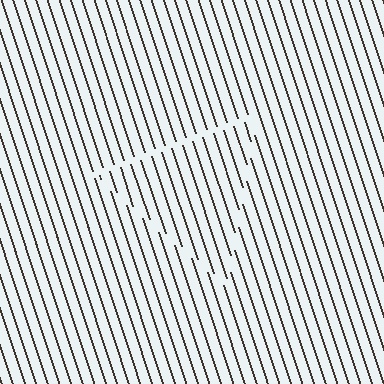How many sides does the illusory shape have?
3 sides — the line-ends trace a triangle.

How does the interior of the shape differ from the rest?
The interior of the shape contains the same grating, shifted by half a period — the contour is defined by the phase discontinuity where line-ends from the inner and outer gratings abut.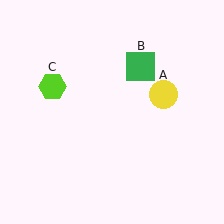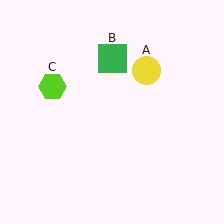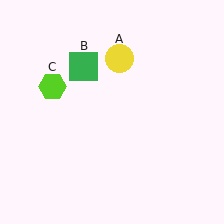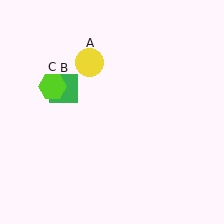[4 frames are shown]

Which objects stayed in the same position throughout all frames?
Lime hexagon (object C) remained stationary.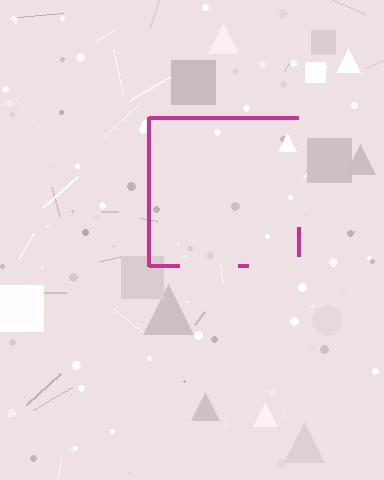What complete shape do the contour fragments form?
The contour fragments form a square.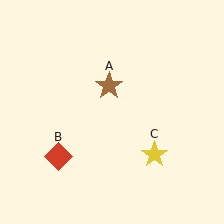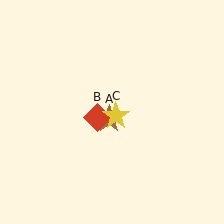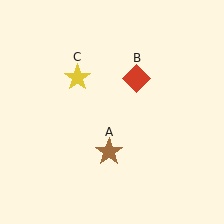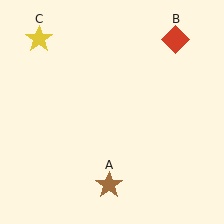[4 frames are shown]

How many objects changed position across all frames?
3 objects changed position: brown star (object A), red diamond (object B), yellow star (object C).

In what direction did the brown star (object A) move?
The brown star (object A) moved down.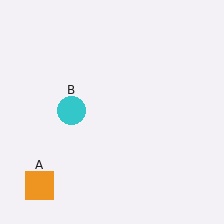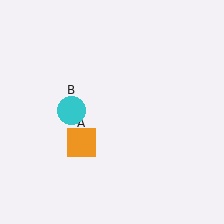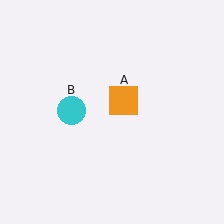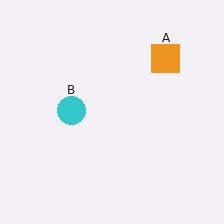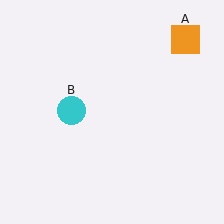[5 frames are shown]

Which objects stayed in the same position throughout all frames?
Cyan circle (object B) remained stationary.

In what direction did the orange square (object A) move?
The orange square (object A) moved up and to the right.